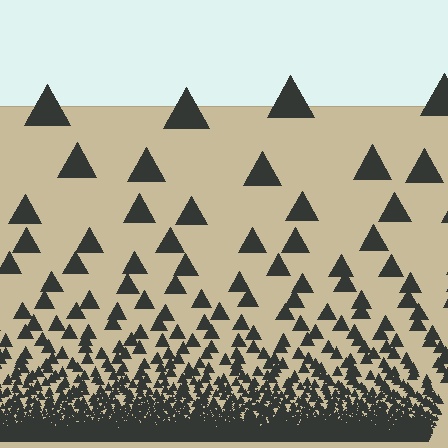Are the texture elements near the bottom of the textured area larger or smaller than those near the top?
Smaller. The gradient is inverted — elements near the bottom are smaller and denser.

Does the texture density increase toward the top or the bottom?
Density increases toward the bottom.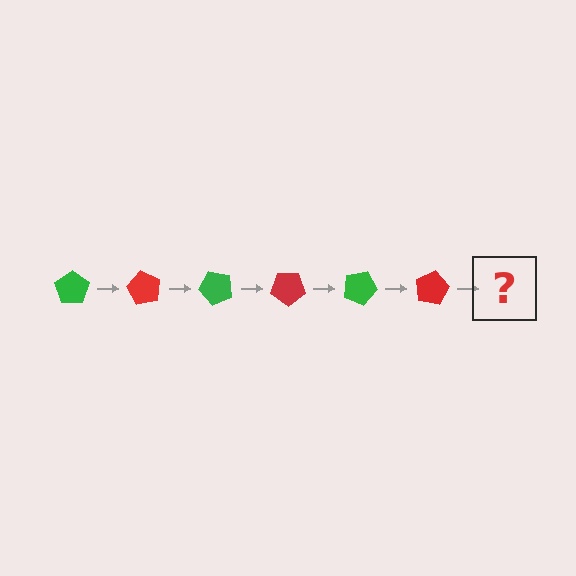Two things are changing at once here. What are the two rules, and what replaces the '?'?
The two rules are that it rotates 60 degrees each step and the color cycles through green and red. The '?' should be a green pentagon, rotated 360 degrees from the start.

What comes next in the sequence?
The next element should be a green pentagon, rotated 360 degrees from the start.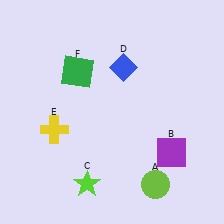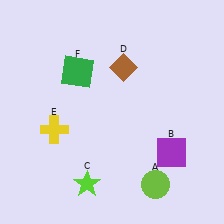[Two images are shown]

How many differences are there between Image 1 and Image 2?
There is 1 difference between the two images.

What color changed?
The diamond (D) changed from blue in Image 1 to brown in Image 2.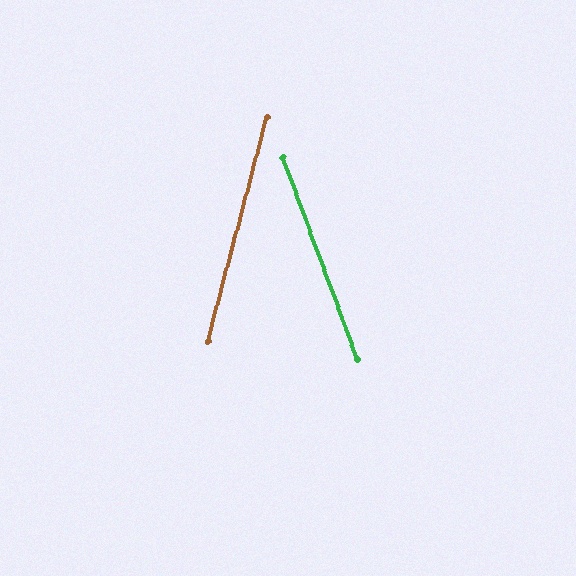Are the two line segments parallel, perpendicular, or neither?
Neither parallel nor perpendicular — they differ by about 35°.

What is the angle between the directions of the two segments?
Approximately 35 degrees.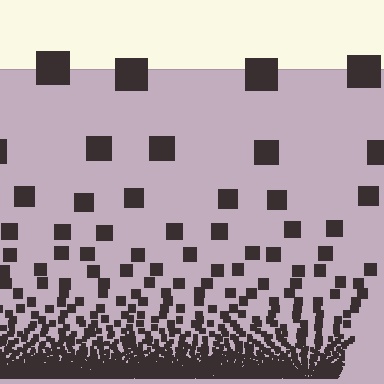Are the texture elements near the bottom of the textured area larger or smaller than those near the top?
Smaller. The gradient is inverted — elements near the bottom are smaller and denser.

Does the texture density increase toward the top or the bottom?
Density increases toward the bottom.